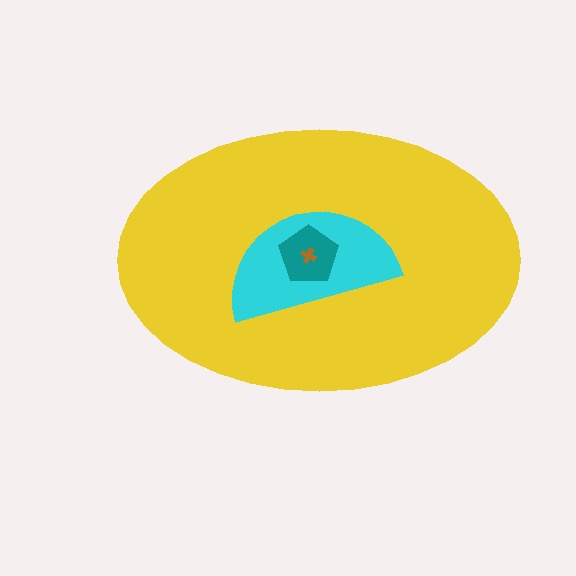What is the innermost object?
The brown cross.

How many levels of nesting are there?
4.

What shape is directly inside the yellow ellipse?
The cyan semicircle.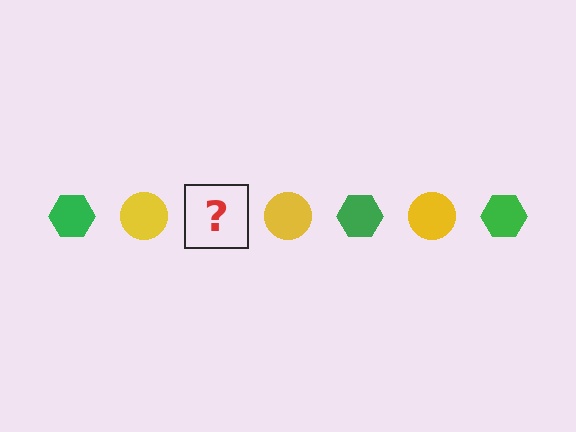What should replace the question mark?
The question mark should be replaced with a green hexagon.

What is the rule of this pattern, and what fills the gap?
The rule is that the pattern alternates between green hexagon and yellow circle. The gap should be filled with a green hexagon.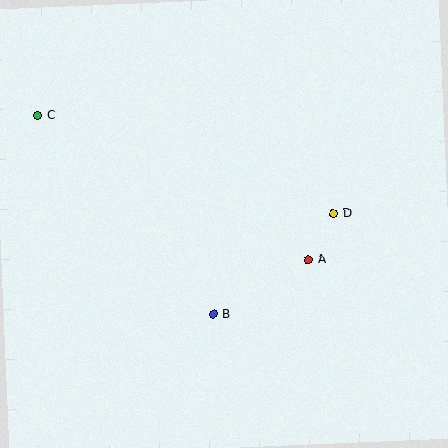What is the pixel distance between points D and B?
The distance between D and B is 157 pixels.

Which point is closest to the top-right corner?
Point D is closest to the top-right corner.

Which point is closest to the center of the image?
Point B at (213, 314) is closest to the center.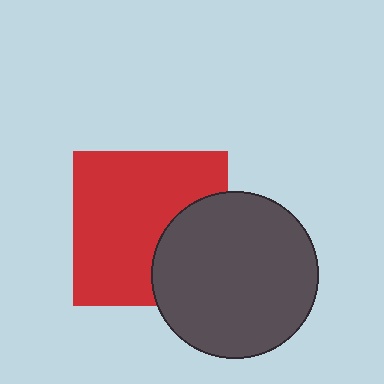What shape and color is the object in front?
The object in front is a dark gray circle.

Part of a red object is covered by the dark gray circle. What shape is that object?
It is a square.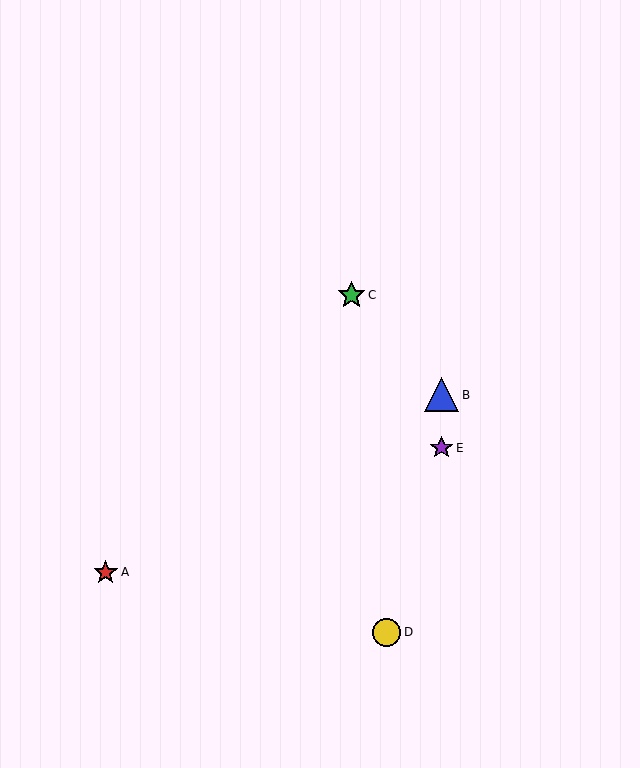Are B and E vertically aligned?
Yes, both are at x≈441.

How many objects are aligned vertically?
2 objects (B, E) are aligned vertically.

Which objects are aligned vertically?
Objects B, E are aligned vertically.